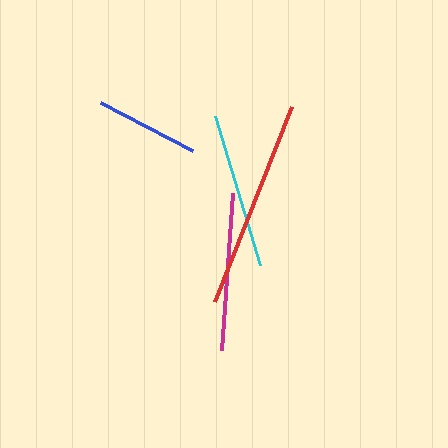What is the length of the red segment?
The red segment is approximately 210 pixels long.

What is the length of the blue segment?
The blue segment is approximately 104 pixels long.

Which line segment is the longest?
The red line is the longest at approximately 210 pixels.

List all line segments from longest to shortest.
From longest to shortest: red, magenta, cyan, blue.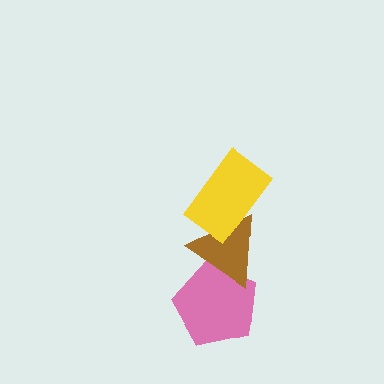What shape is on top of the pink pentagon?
The brown triangle is on top of the pink pentagon.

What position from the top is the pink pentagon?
The pink pentagon is 3rd from the top.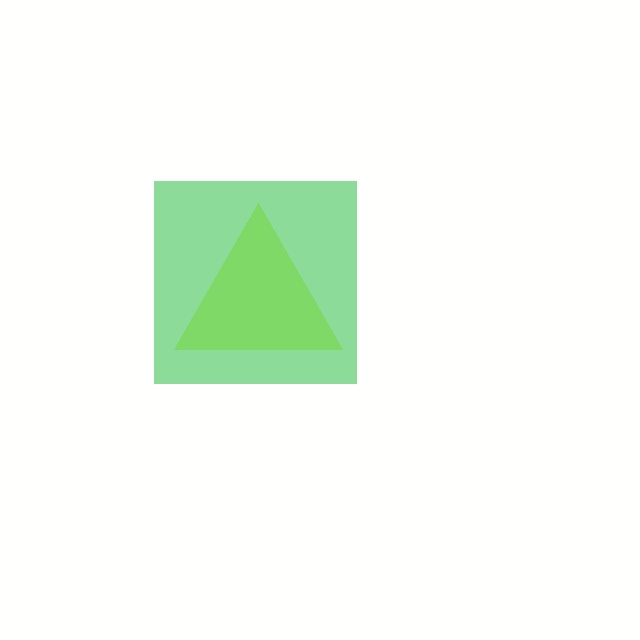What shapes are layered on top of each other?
The layered shapes are: a green square, a lime triangle.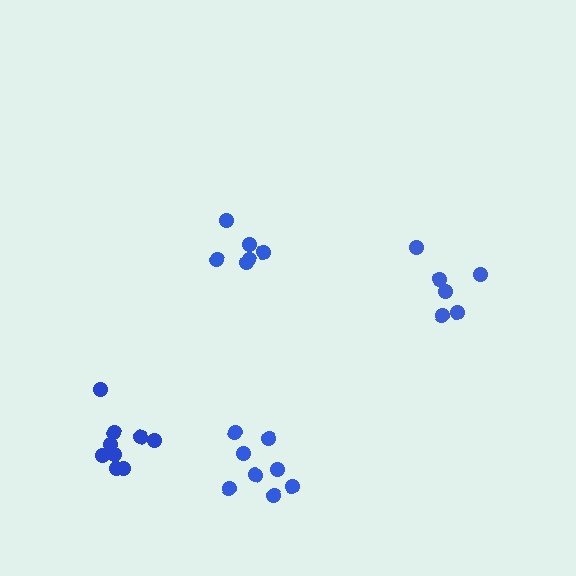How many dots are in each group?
Group 1: 6 dots, Group 2: 8 dots, Group 3: 6 dots, Group 4: 9 dots (29 total).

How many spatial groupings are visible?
There are 4 spatial groupings.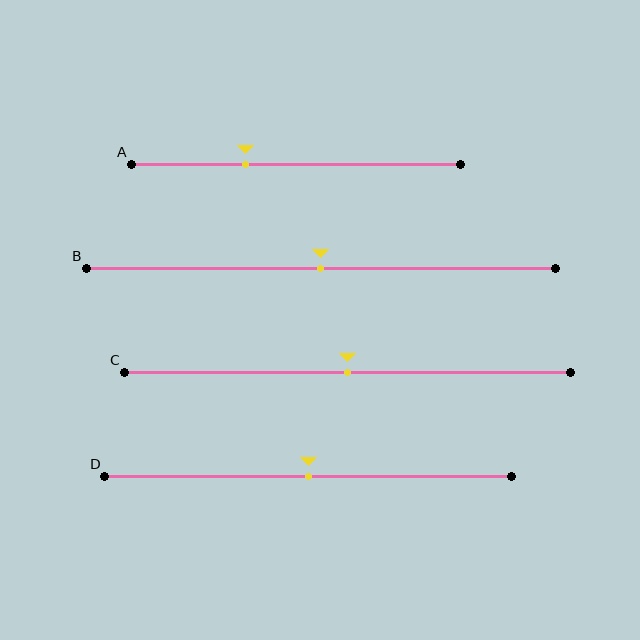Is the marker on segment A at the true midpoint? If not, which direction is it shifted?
No, the marker on segment A is shifted to the left by about 15% of the segment length.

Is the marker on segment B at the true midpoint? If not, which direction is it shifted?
Yes, the marker on segment B is at the true midpoint.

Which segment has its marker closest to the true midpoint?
Segment B has its marker closest to the true midpoint.